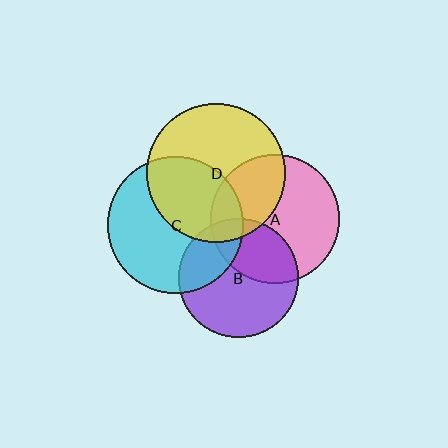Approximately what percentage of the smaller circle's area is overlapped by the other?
Approximately 15%.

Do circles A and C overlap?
Yes.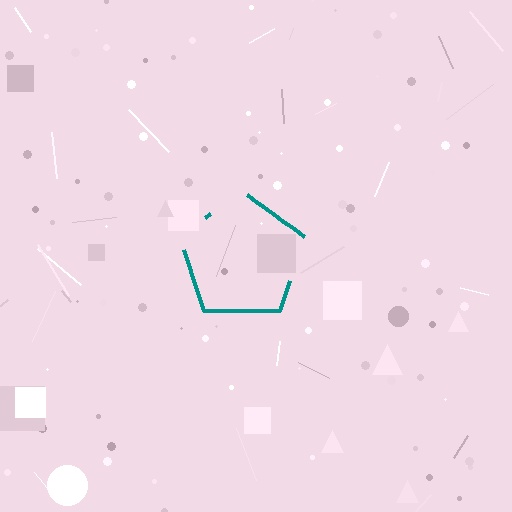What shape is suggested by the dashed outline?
The dashed outline suggests a pentagon.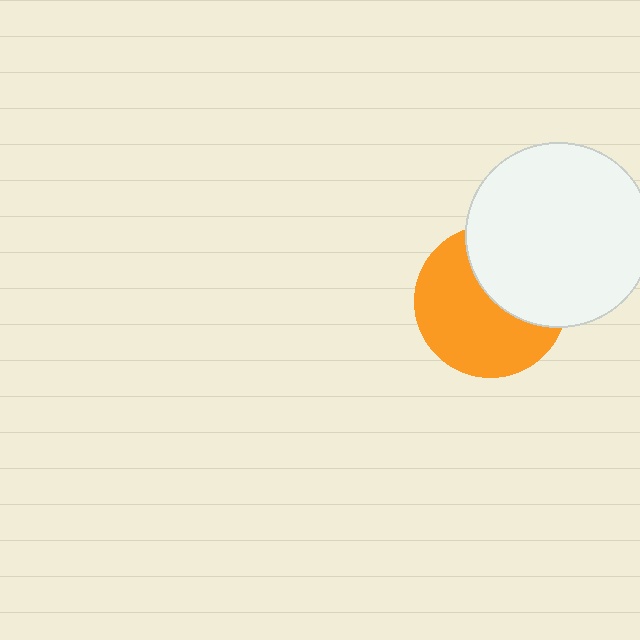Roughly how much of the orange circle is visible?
About half of it is visible (roughly 60%).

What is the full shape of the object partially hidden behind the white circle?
The partially hidden object is an orange circle.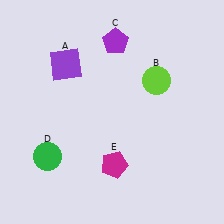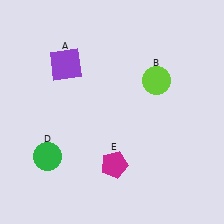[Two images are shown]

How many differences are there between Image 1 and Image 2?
There is 1 difference between the two images.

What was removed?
The purple pentagon (C) was removed in Image 2.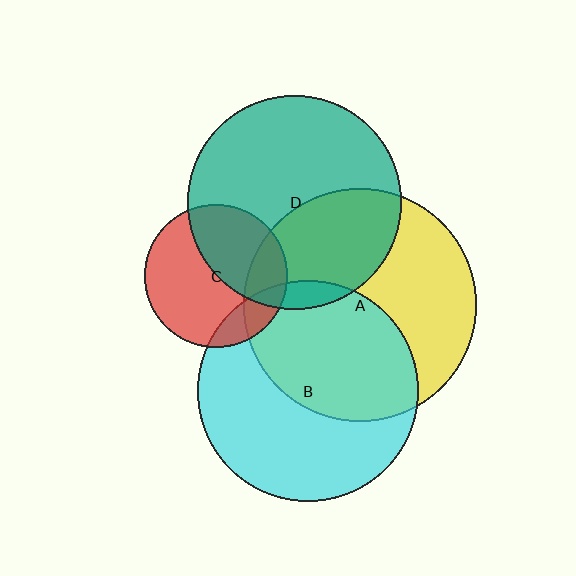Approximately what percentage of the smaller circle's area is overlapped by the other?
Approximately 20%.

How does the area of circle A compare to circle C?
Approximately 2.7 times.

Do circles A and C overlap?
Yes.